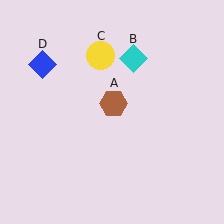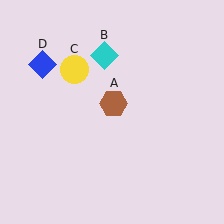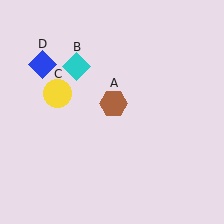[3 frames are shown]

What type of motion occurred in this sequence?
The cyan diamond (object B), yellow circle (object C) rotated counterclockwise around the center of the scene.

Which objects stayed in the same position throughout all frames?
Brown hexagon (object A) and blue diamond (object D) remained stationary.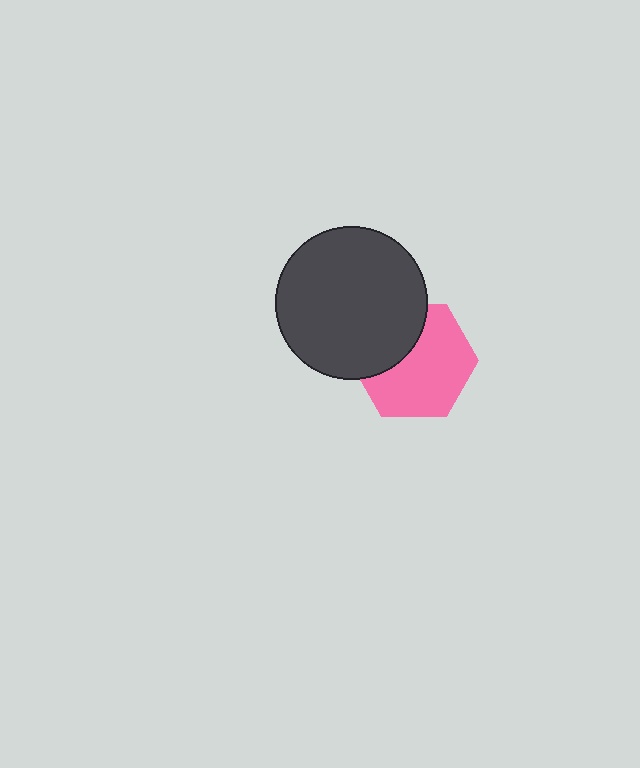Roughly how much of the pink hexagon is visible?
Most of it is visible (roughly 66%).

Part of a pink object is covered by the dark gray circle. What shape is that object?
It is a hexagon.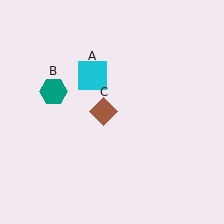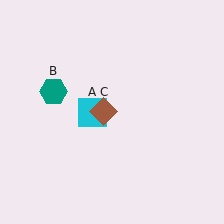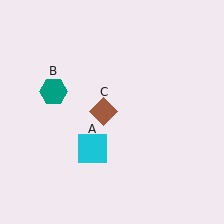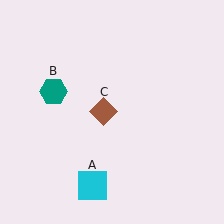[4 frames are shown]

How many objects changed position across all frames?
1 object changed position: cyan square (object A).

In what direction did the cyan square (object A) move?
The cyan square (object A) moved down.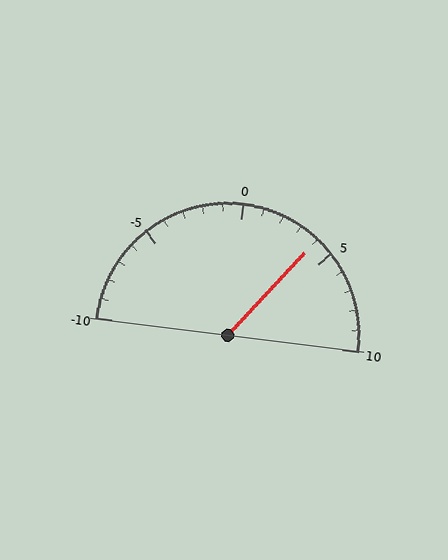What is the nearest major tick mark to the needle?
The nearest major tick mark is 5.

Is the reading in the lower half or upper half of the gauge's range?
The reading is in the upper half of the range (-10 to 10).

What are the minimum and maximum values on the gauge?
The gauge ranges from -10 to 10.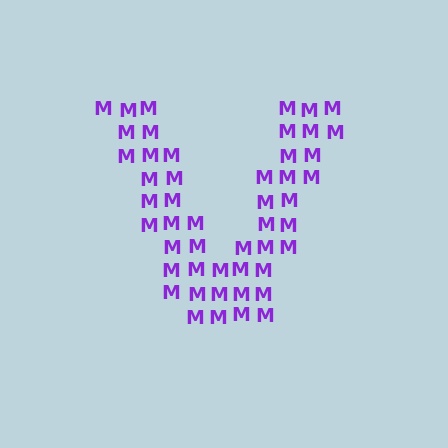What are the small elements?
The small elements are letter M's.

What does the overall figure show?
The overall figure shows the letter V.